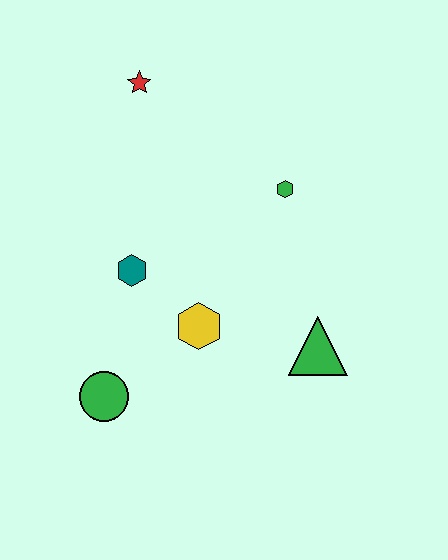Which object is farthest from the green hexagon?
The green circle is farthest from the green hexagon.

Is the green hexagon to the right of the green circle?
Yes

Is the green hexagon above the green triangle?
Yes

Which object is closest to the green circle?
The yellow hexagon is closest to the green circle.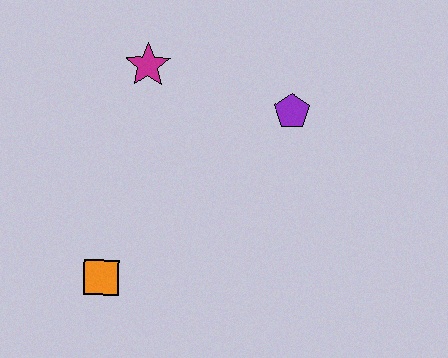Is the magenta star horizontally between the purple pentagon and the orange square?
Yes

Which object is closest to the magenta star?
The purple pentagon is closest to the magenta star.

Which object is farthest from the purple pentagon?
The orange square is farthest from the purple pentagon.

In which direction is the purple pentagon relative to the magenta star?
The purple pentagon is to the right of the magenta star.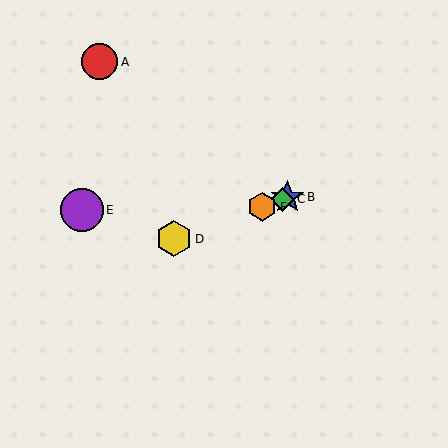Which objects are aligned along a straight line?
Objects B, C, D, F are aligned along a straight line.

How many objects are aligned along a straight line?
4 objects (B, C, D, F) are aligned along a straight line.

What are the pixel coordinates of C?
Object C is at (282, 199).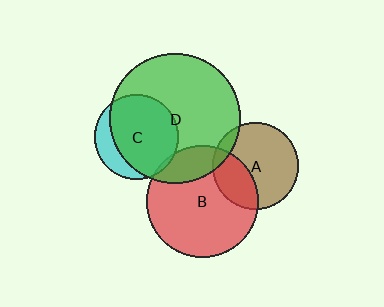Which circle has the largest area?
Circle D (green).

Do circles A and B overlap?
Yes.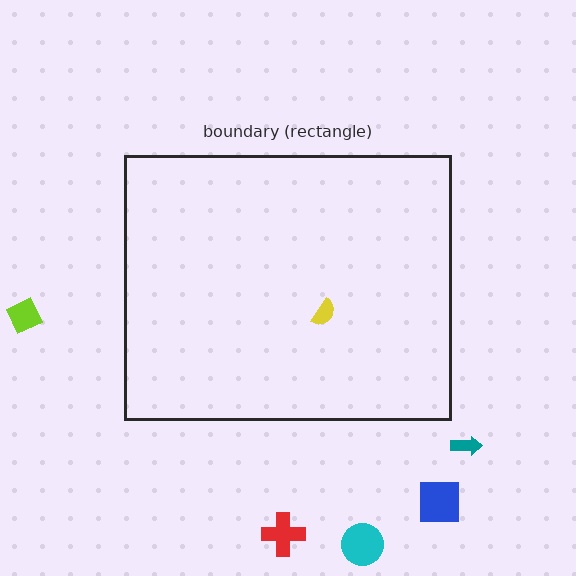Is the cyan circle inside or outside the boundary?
Outside.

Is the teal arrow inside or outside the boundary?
Outside.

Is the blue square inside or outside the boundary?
Outside.